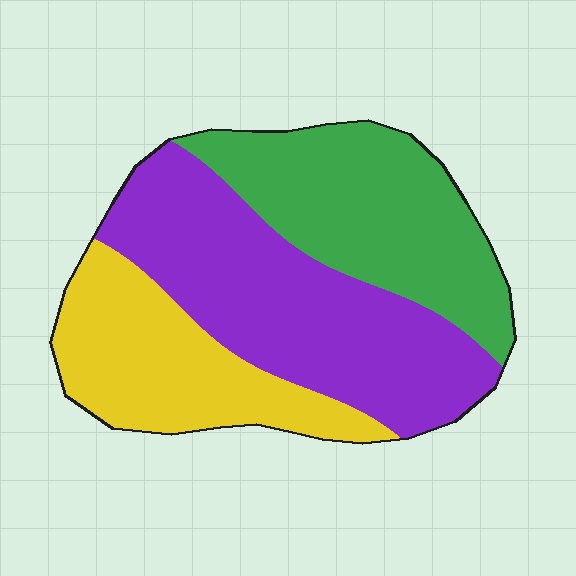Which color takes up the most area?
Purple, at roughly 40%.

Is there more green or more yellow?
Green.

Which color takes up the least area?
Yellow, at roughly 25%.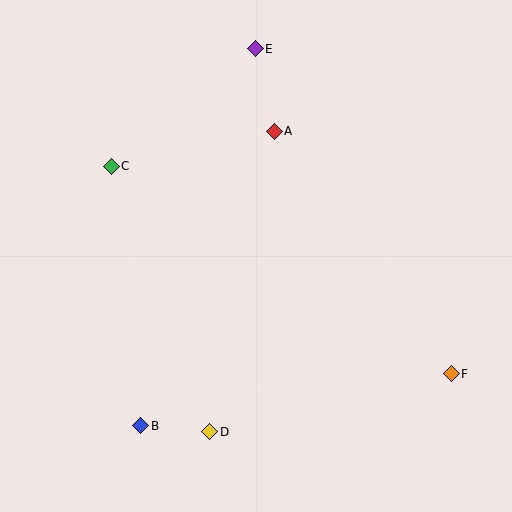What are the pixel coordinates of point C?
Point C is at (111, 166).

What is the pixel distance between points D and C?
The distance between D and C is 283 pixels.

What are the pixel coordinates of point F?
Point F is at (451, 374).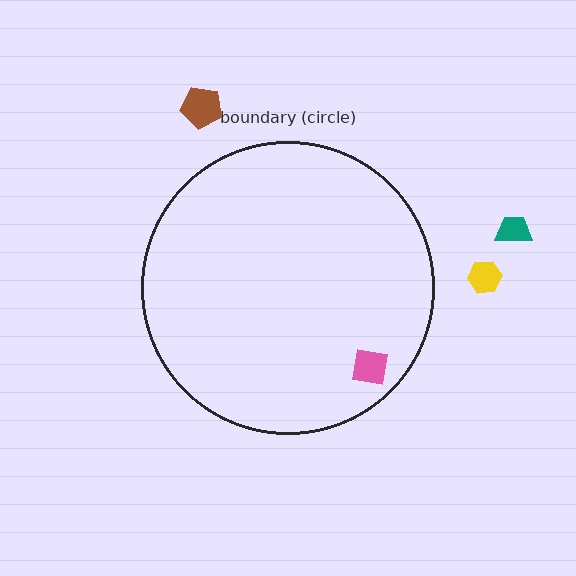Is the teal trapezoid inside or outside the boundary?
Outside.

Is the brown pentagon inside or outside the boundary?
Outside.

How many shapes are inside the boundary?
1 inside, 3 outside.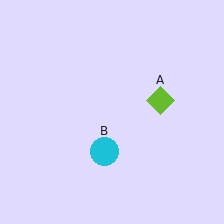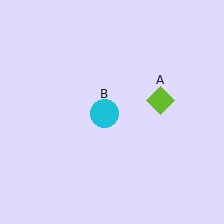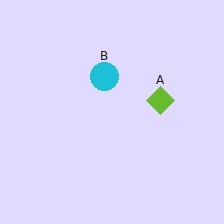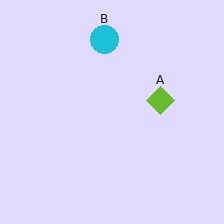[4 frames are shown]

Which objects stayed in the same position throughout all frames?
Lime diamond (object A) remained stationary.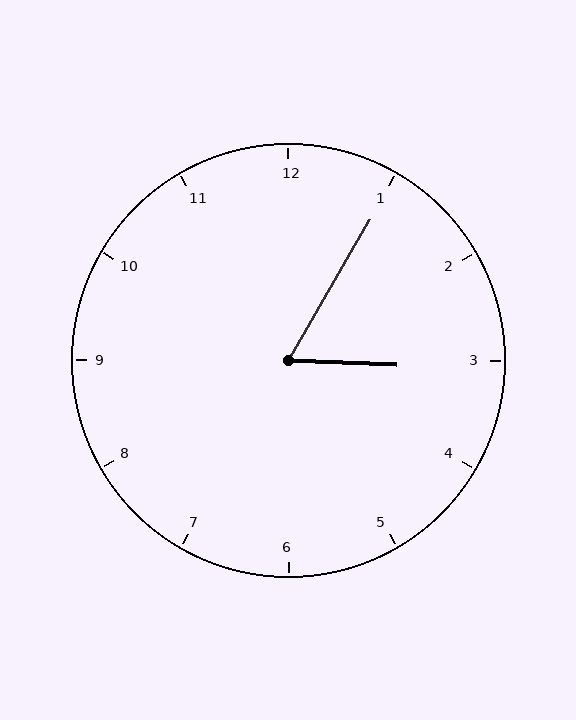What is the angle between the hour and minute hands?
Approximately 62 degrees.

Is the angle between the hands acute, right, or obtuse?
It is acute.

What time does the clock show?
3:05.